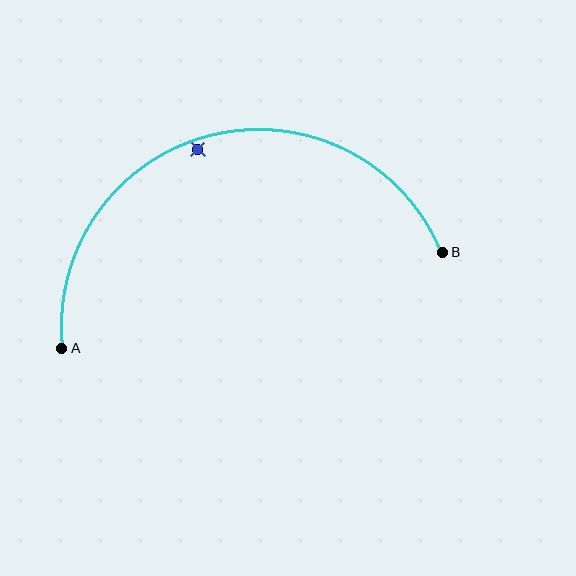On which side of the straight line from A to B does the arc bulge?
The arc bulges above the straight line connecting A and B.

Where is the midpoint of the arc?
The arc midpoint is the point on the curve farthest from the straight line joining A and B. It sits above that line.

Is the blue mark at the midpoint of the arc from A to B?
No — the blue mark does not lie on the arc at all. It sits slightly inside the curve.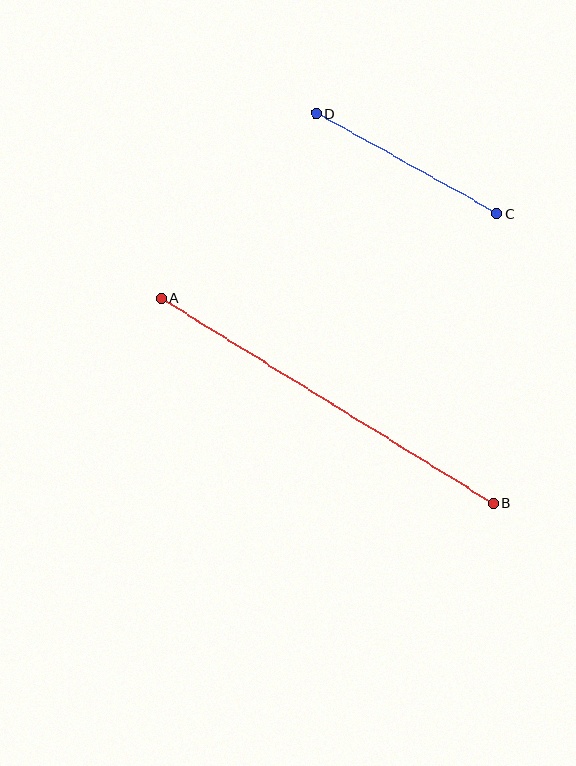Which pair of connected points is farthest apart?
Points A and B are farthest apart.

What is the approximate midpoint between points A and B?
The midpoint is at approximately (327, 401) pixels.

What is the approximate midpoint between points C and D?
The midpoint is at approximately (406, 163) pixels.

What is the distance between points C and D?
The distance is approximately 207 pixels.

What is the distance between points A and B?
The distance is approximately 390 pixels.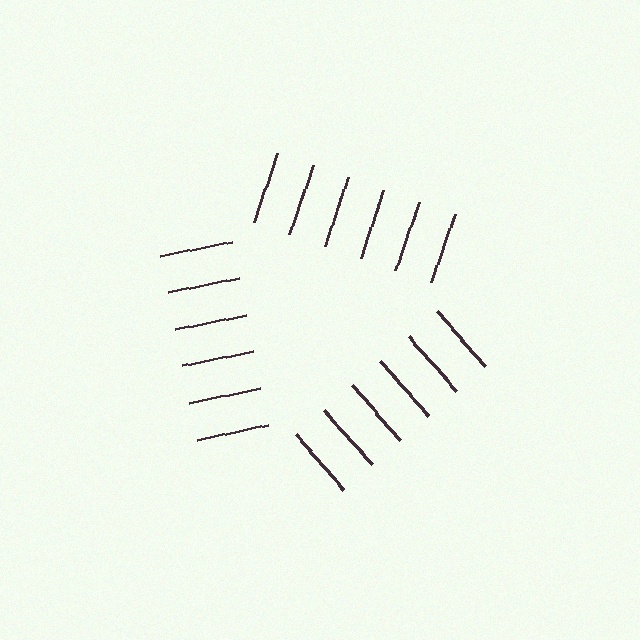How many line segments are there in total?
18 — 6 along each of the 3 edges.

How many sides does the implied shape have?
3 sides — the line-ends trace a triangle.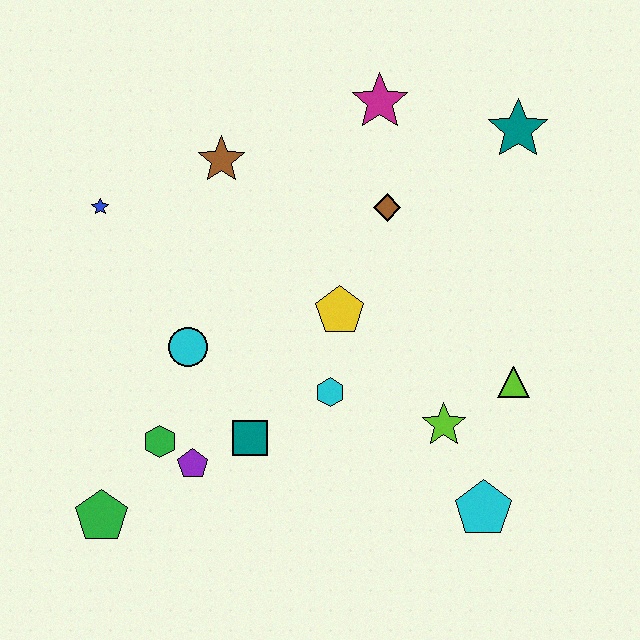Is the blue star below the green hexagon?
No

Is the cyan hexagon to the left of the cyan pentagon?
Yes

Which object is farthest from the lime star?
The blue star is farthest from the lime star.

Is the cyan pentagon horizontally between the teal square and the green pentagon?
No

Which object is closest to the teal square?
The purple pentagon is closest to the teal square.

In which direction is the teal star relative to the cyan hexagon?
The teal star is above the cyan hexagon.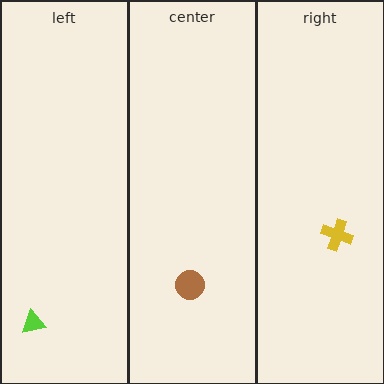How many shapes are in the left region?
1.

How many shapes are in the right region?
1.